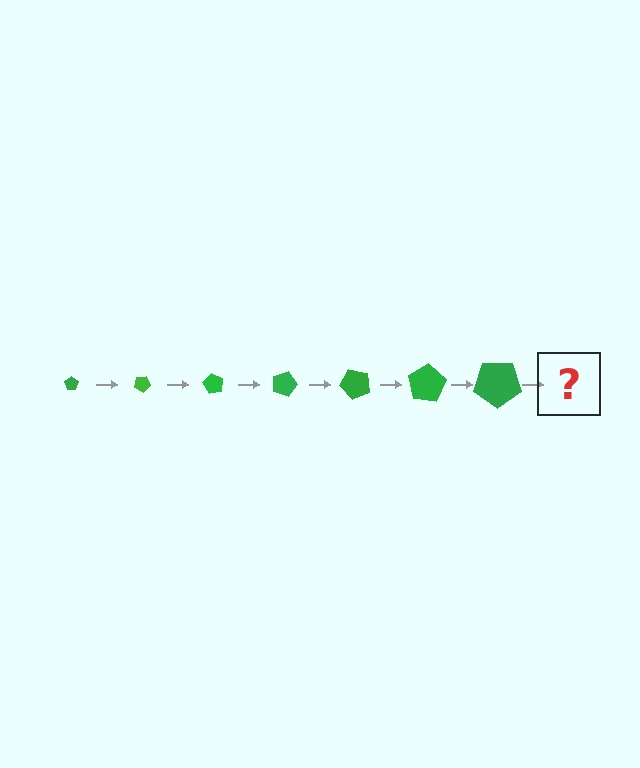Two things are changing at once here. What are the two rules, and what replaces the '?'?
The two rules are that the pentagon grows larger each step and it rotates 30 degrees each step. The '?' should be a pentagon, larger than the previous one and rotated 210 degrees from the start.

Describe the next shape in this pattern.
It should be a pentagon, larger than the previous one and rotated 210 degrees from the start.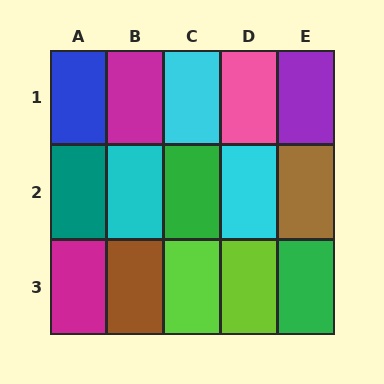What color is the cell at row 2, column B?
Cyan.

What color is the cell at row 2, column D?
Cyan.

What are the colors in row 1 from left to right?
Blue, magenta, cyan, pink, purple.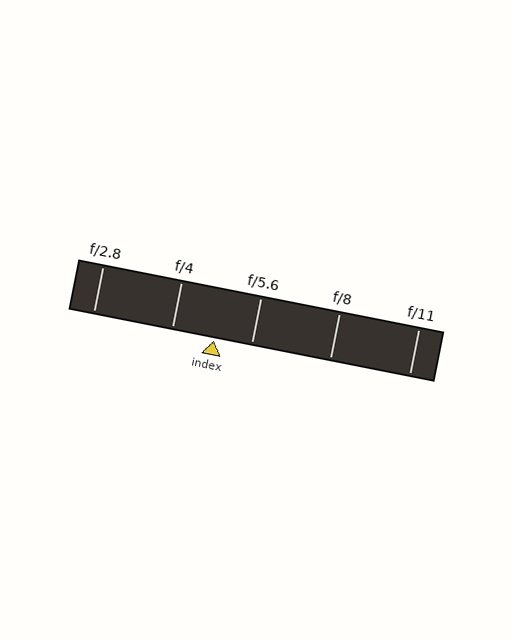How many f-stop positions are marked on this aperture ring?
There are 5 f-stop positions marked.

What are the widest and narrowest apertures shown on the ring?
The widest aperture shown is f/2.8 and the narrowest is f/11.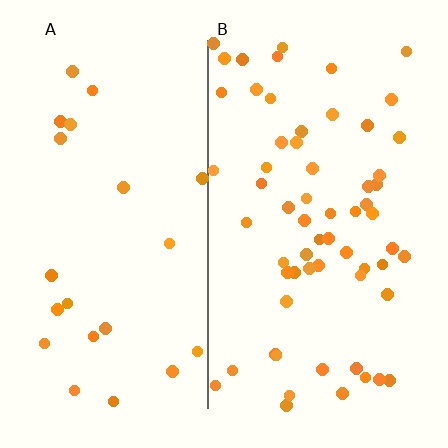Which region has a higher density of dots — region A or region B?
B (the right).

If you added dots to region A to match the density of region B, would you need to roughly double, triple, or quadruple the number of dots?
Approximately triple.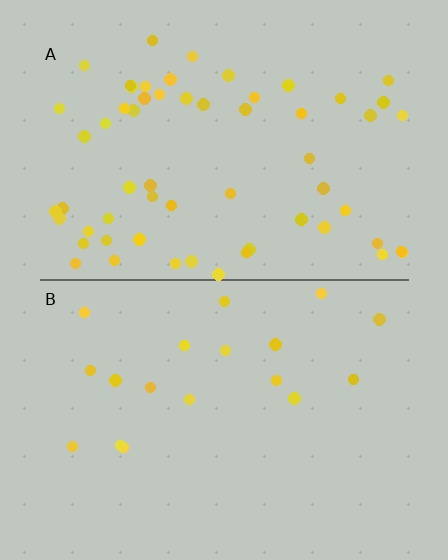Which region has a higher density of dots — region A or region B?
A (the top).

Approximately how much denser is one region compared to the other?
Approximately 3.2× — region A over region B.